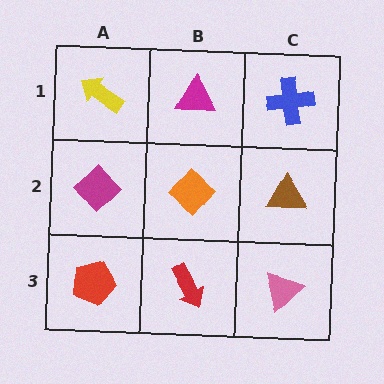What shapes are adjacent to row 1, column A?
A magenta diamond (row 2, column A), a magenta triangle (row 1, column B).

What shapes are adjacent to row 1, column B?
An orange diamond (row 2, column B), a yellow arrow (row 1, column A), a blue cross (row 1, column C).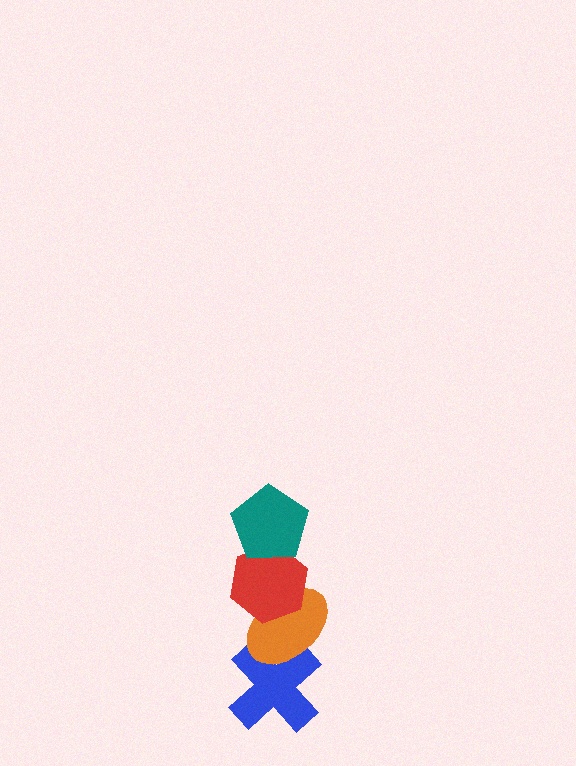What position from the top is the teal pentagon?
The teal pentagon is 1st from the top.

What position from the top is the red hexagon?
The red hexagon is 2nd from the top.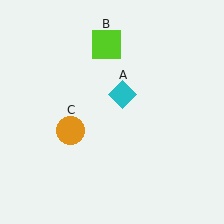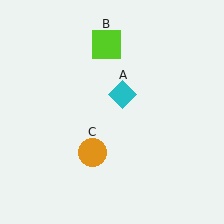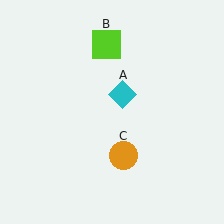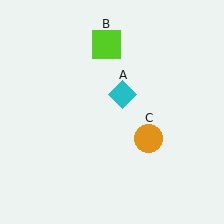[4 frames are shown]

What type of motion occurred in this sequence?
The orange circle (object C) rotated counterclockwise around the center of the scene.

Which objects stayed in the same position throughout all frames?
Cyan diamond (object A) and lime square (object B) remained stationary.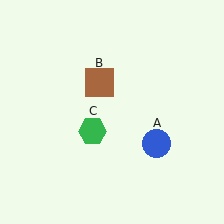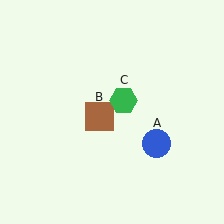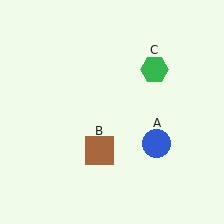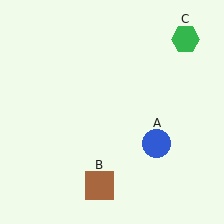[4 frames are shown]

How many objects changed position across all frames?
2 objects changed position: brown square (object B), green hexagon (object C).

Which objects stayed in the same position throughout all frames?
Blue circle (object A) remained stationary.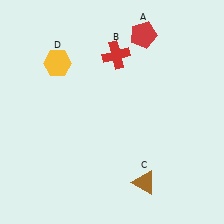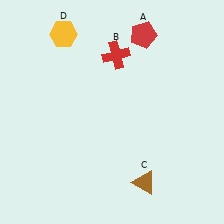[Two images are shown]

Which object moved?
The yellow hexagon (D) moved up.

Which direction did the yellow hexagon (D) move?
The yellow hexagon (D) moved up.